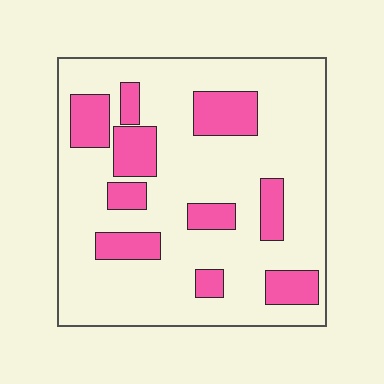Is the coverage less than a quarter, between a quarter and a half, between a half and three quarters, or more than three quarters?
Less than a quarter.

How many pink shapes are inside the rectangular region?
10.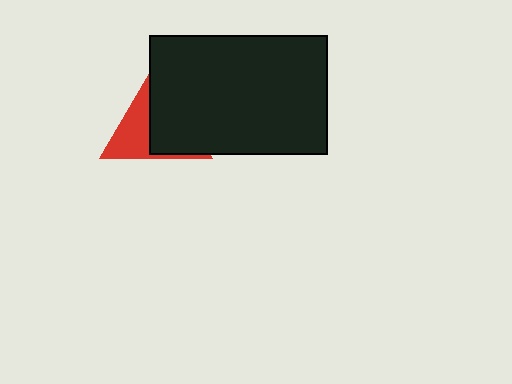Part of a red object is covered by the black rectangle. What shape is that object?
It is a triangle.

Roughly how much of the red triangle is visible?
A small part of it is visible (roughly 43%).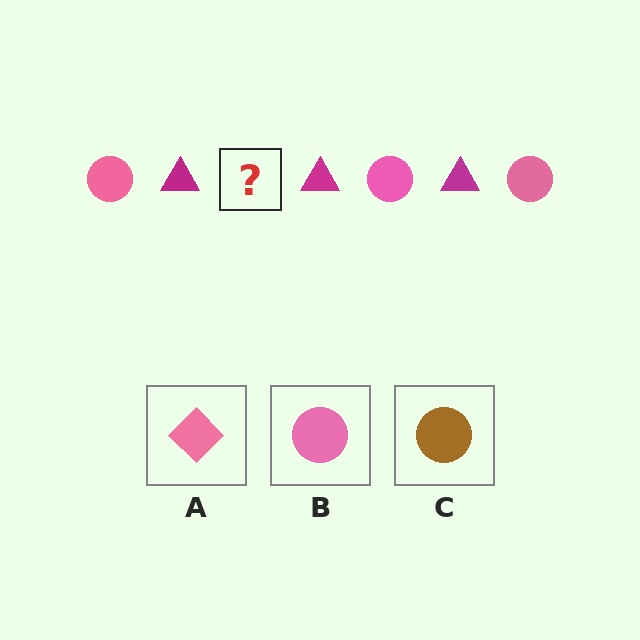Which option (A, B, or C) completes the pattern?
B.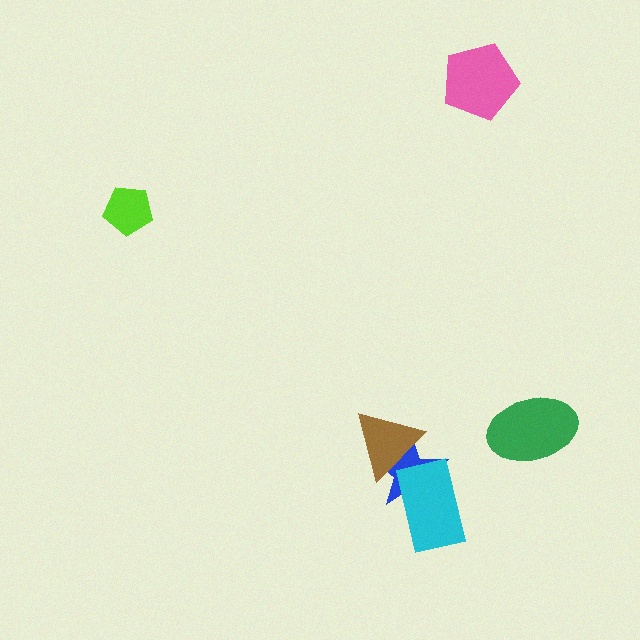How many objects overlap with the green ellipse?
0 objects overlap with the green ellipse.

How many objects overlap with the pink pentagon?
0 objects overlap with the pink pentagon.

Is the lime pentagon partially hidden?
No, no other shape covers it.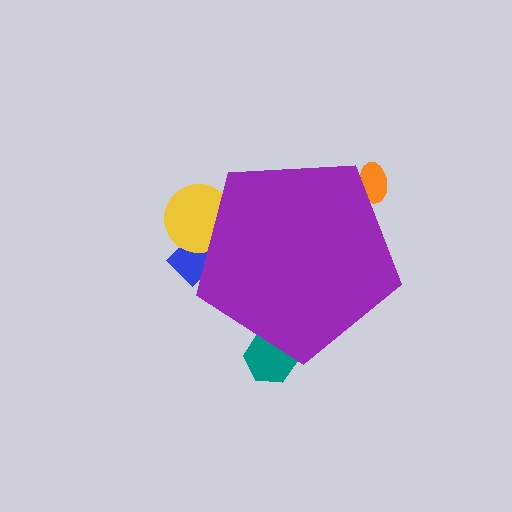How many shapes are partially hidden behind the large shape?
4 shapes are partially hidden.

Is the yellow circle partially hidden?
Yes, the yellow circle is partially hidden behind the purple pentagon.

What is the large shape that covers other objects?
A purple pentagon.